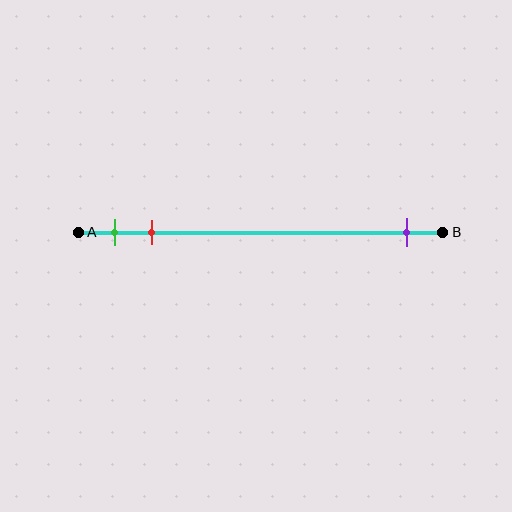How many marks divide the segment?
There are 3 marks dividing the segment.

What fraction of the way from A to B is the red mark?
The red mark is approximately 20% (0.2) of the way from A to B.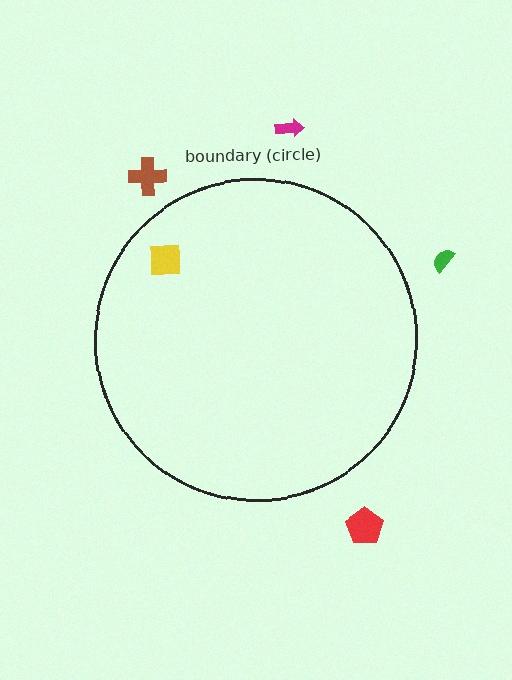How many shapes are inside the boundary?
1 inside, 4 outside.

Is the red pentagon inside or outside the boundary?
Outside.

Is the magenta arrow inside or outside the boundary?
Outside.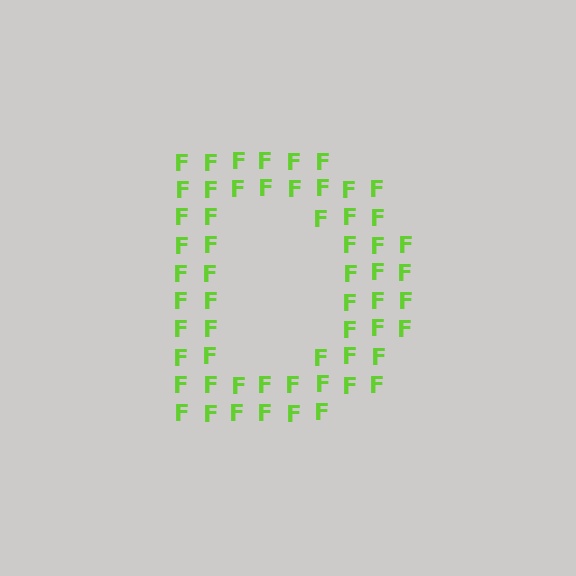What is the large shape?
The large shape is the letter D.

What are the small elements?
The small elements are letter F's.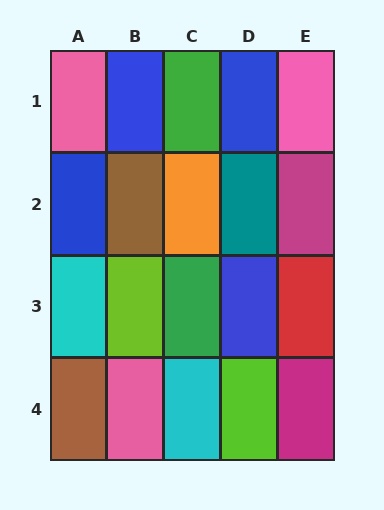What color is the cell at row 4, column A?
Brown.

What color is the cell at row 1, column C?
Green.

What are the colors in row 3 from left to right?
Cyan, lime, green, blue, red.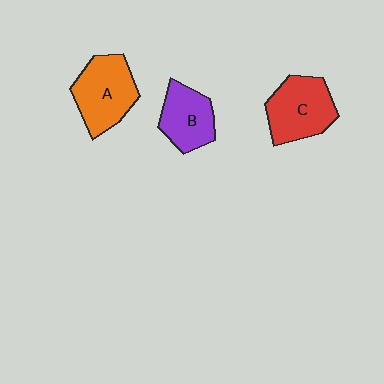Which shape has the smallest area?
Shape B (purple).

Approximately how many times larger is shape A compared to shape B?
Approximately 1.3 times.